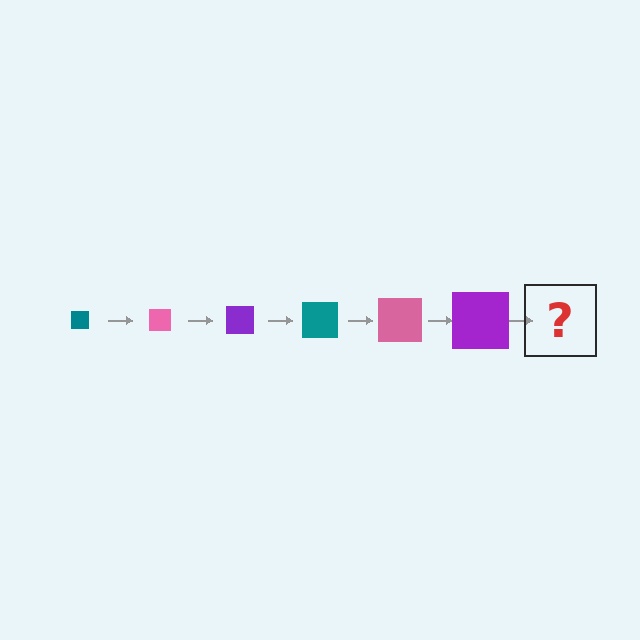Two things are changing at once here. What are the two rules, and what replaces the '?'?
The two rules are that the square grows larger each step and the color cycles through teal, pink, and purple. The '?' should be a teal square, larger than the previous one.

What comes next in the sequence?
The next element should be a teal square, larger than the previous one.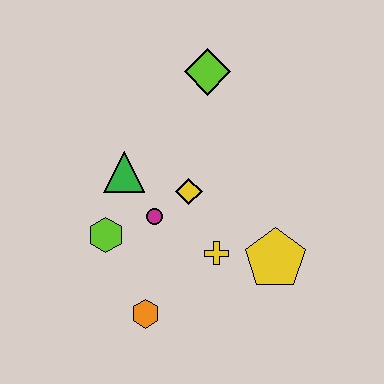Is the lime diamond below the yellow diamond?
No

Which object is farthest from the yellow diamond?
The orange hexagon is farthest from the yellow diamond.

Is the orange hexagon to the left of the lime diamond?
Yes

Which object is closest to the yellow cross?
The yellow pentagon is closest to the yellow cross.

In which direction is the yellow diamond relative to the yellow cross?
The yellow diamond is above the yellow cross.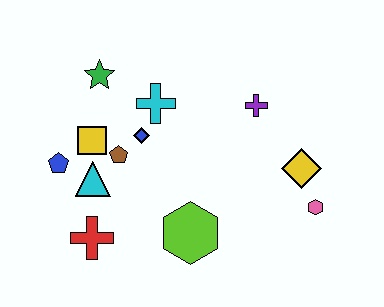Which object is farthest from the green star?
The pink hexagon is farthest from the green star.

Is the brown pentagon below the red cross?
No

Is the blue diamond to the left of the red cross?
No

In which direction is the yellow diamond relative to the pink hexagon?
The yellow diamond is above the pink hexagon.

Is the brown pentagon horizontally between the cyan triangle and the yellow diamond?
Yes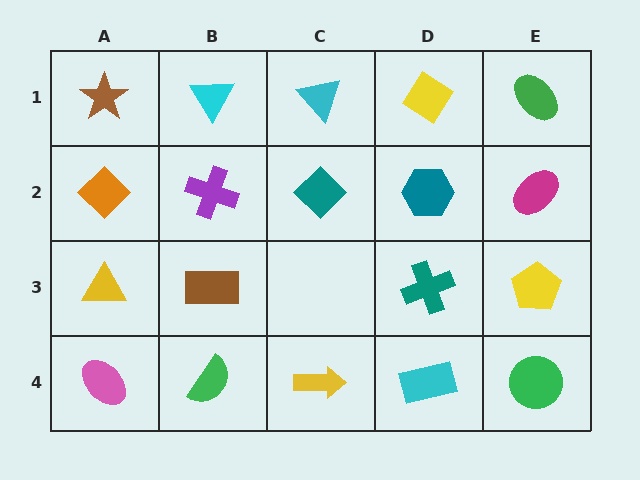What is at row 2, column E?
A magenta ellipse.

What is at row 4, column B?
A green semicircle.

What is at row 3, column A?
A yellow triangle.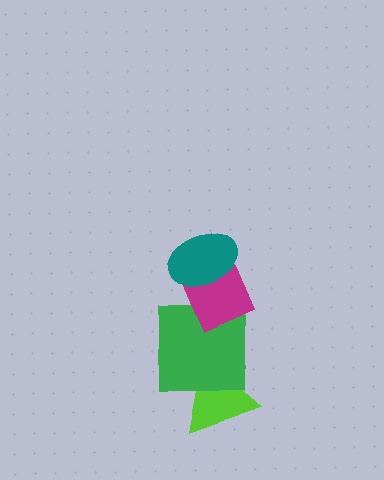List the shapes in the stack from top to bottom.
From top to bottom: the teal ellipse, the magenta diamond, the green square, the lime triangle.